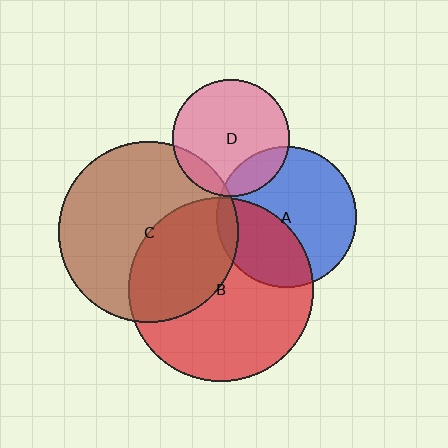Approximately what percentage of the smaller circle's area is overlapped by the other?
Approximately 10%.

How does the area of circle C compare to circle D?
Approximately 2.4 times.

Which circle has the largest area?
Circle B (red).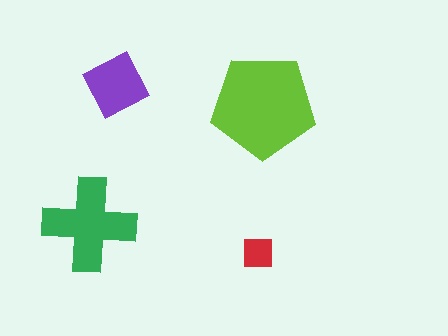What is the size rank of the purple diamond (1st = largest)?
3rd.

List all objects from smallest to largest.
The red square, the purple diamond, the green cross, the lime pentagon.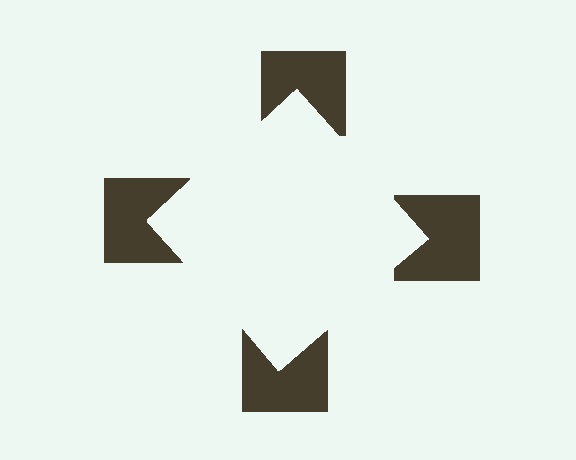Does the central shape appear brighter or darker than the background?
It typically appears slightly brighter than the background, even though no actual brightness change is drawn.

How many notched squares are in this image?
There are 4 — one at each vertex of the illusory square.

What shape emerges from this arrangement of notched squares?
An illusory square — its edges are inferred from the aligned wedge cuts in the notched squares, not physically drawn.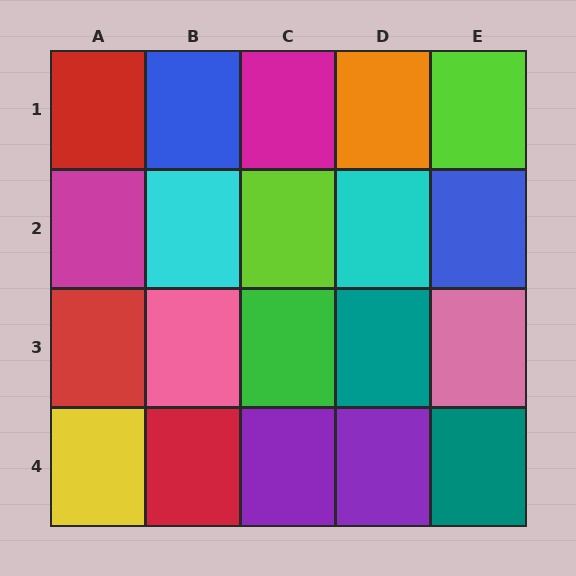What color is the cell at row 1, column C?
Magenta.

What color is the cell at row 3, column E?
Pink.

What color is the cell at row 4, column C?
Purple.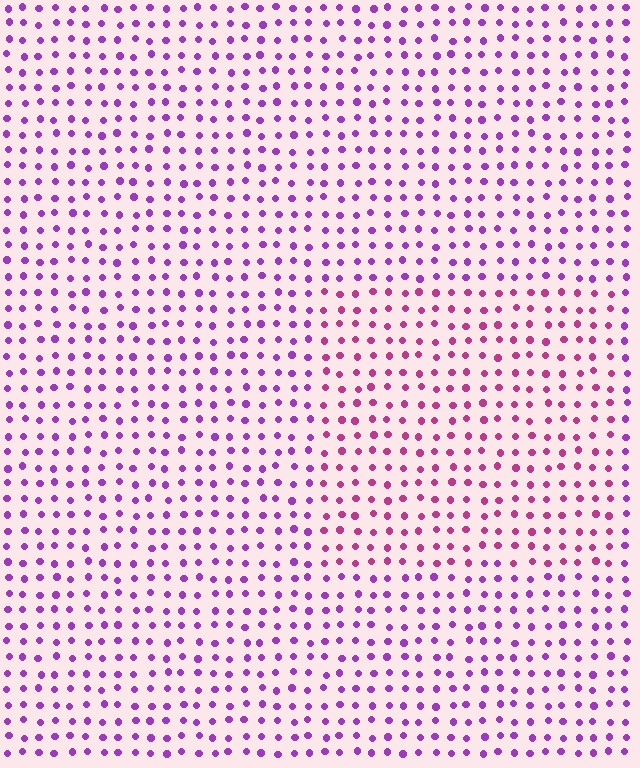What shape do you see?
I see a rectangle.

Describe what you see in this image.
The image is filled with small purple elements in a uniform arrangement. A rectangle-shaped region is visible where the elements are tinted to a slightly different hue, forming a subtle color boundary.